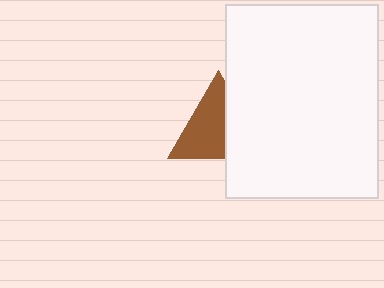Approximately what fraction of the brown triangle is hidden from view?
Roughly 37% of the brown triangle is hidden behind the white rectangle.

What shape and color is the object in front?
The object in front is a white rectangle.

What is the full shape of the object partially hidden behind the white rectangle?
The partially hidden object is a brown triangle.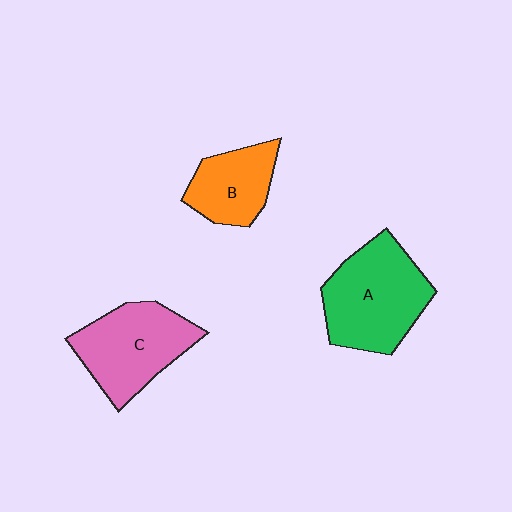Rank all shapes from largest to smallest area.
From largest to smallest: A (green), C (pink), B (orange).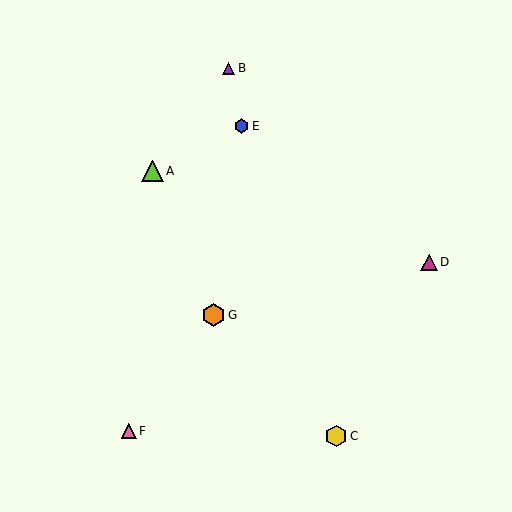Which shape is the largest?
The orange hexagon (labeled G) is the largest.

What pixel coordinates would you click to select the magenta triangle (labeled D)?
Click at (429, 262) to select the magenta triangle D.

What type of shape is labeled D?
Shape D is a magenta triangle.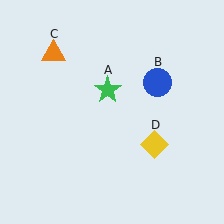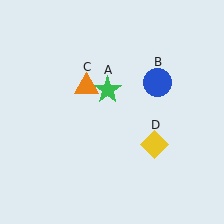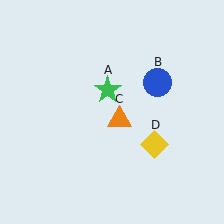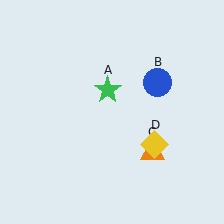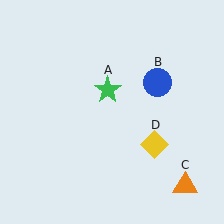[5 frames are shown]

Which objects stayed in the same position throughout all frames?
Green star (object A) and blue circle (object B) and yellow diamond (object D) remained stationary.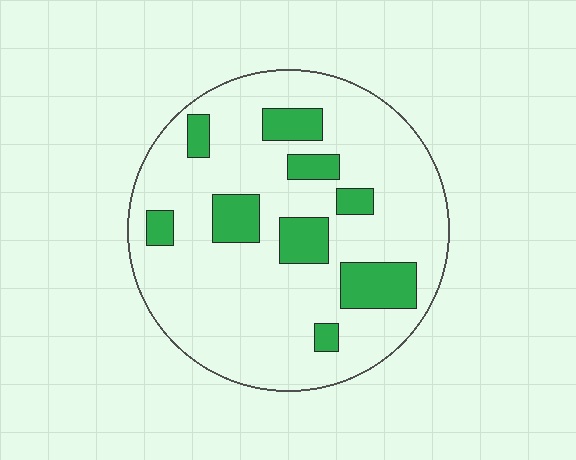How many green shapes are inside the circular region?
9.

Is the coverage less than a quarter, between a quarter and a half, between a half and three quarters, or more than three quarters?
Less than a quarter.